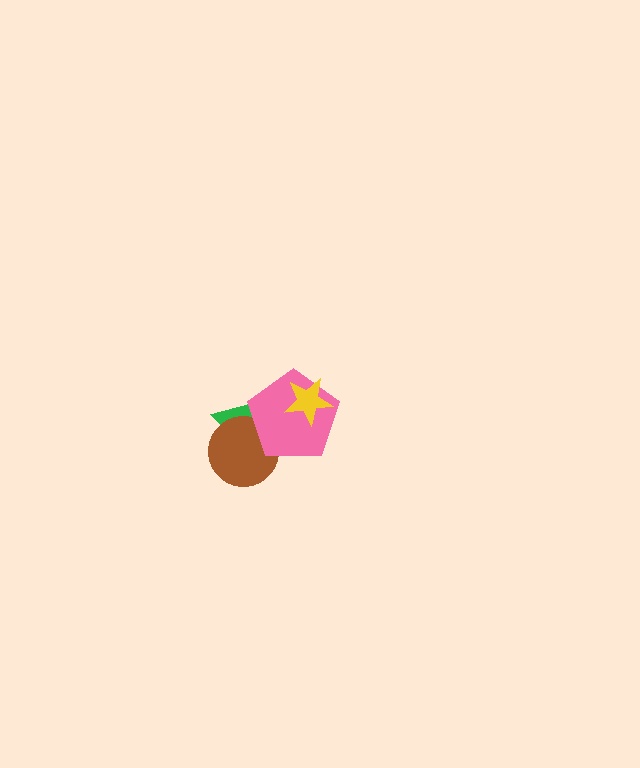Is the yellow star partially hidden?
No, no other shape covers it.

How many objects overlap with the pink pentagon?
3 objects overlap with the pink pentagon.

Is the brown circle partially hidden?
Yes, it is partially covered by another shape.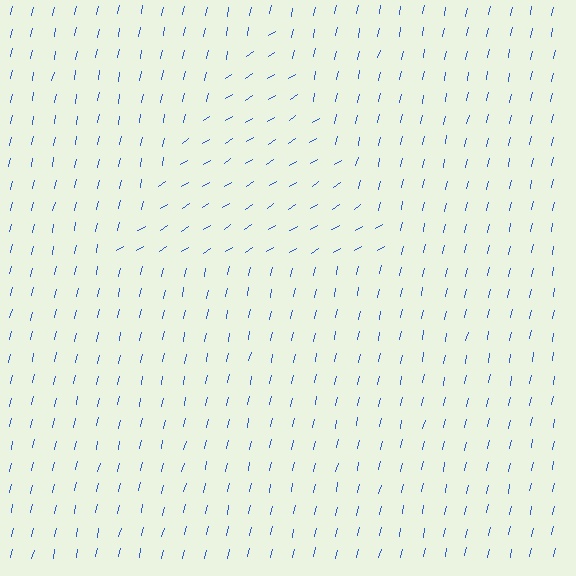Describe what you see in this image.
The image is filled with small blue line segments. A triangle region in the image has lines oriented differently from the surrounding lines, creating a visible texture boundary.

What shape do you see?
I see a triangle.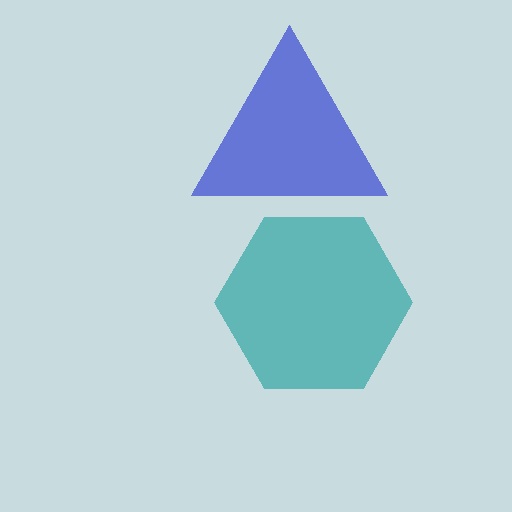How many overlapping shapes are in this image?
There are 2 overlapping shapes in the image.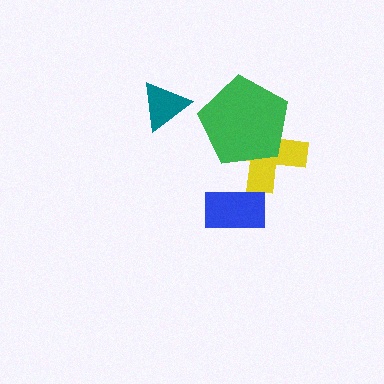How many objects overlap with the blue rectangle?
0 objects overlap with the blue rectangle.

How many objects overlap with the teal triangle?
0 objects overlap with the teal triangle.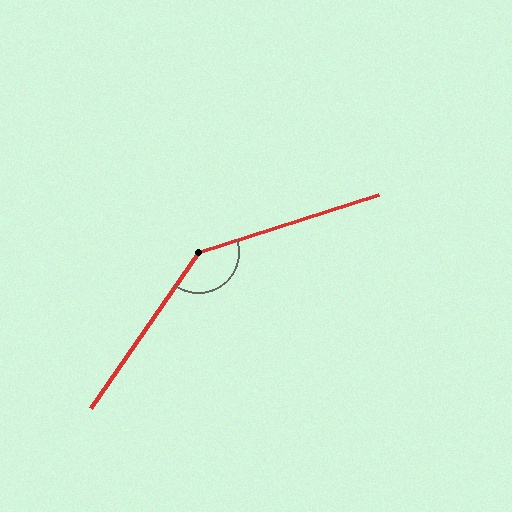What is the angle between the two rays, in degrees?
Approximately 142 degrees.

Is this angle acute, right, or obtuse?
It is obtuse.